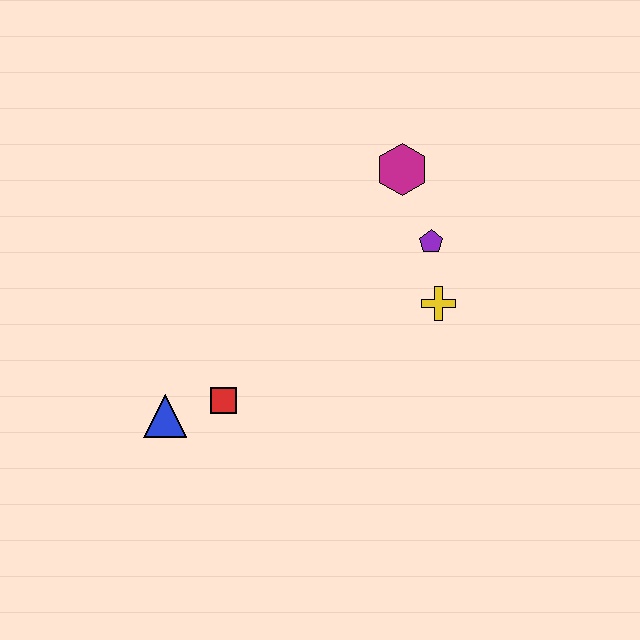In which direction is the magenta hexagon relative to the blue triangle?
The magenta hexagon is above the blue triangle.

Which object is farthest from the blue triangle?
The magenta hexagon is farthest from the blue triangle.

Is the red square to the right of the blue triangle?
Yes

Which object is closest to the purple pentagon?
The yellow cross is closest to the purple pentagon.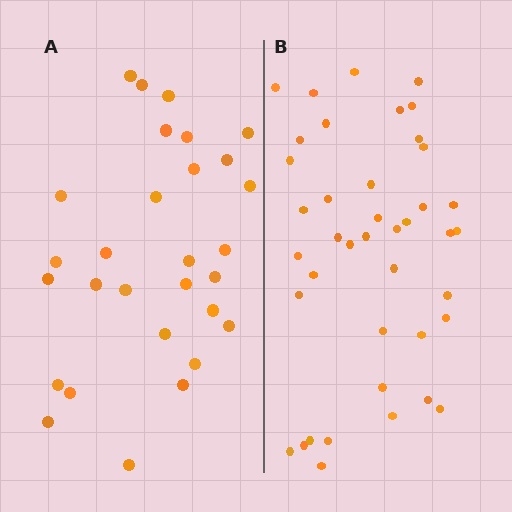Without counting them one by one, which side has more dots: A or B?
Region B (the right region) has more dots.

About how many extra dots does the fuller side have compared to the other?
Region B has roughly 12 or so more dots than region A.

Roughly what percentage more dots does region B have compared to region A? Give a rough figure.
About 40% more.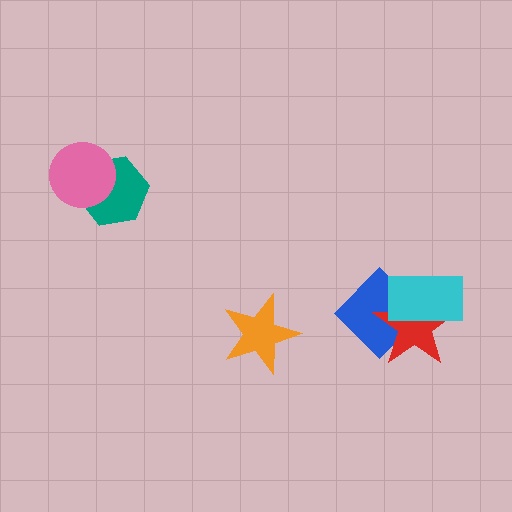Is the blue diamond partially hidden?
Yes, it is partially covered by another shape.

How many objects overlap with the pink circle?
1 object overlaps with the pink circle.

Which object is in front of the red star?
The cyan rectangle is in front of the red star.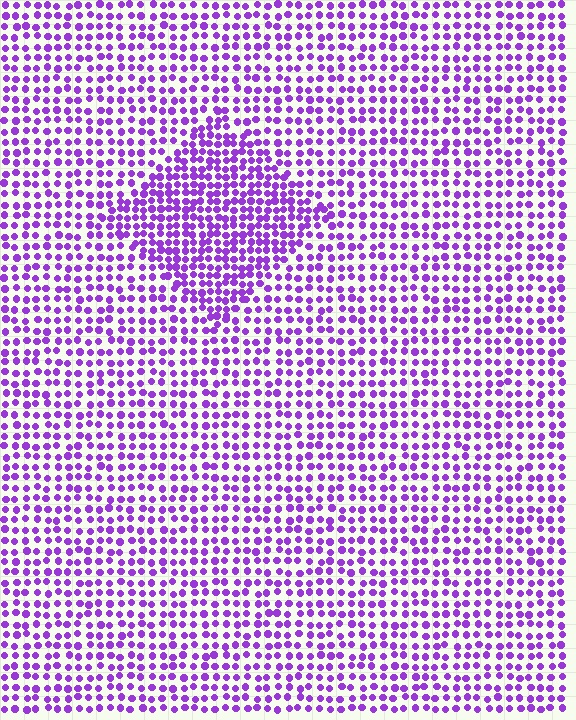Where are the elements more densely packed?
The elements are more densely packed inside the diamond boundary.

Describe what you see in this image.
The image contains small purple elements arranged at two different densities. A diamond-shaped region is visible where the elements are more densely packed than the surrounding area.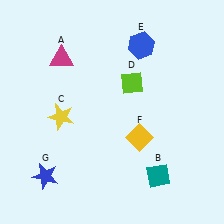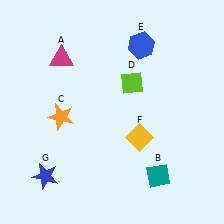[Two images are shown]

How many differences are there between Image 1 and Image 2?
There is 1 difference between the two images.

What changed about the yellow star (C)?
In Image 1, C is yellow. In Image 2, it changed to orange.